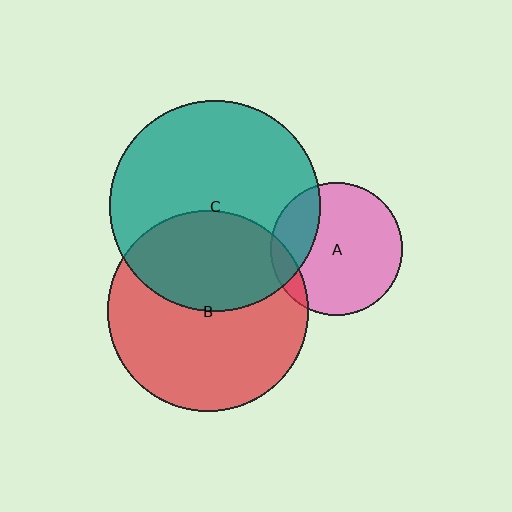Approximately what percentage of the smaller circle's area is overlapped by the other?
Approximately 10%.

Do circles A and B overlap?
Yes.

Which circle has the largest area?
Circle C (teal).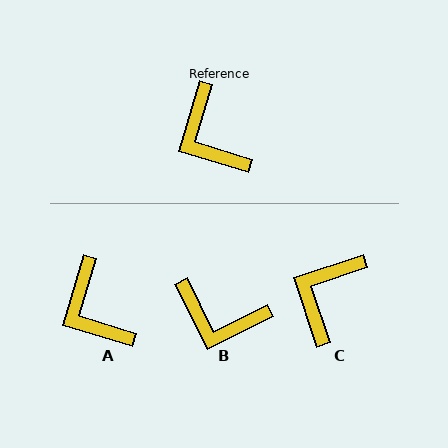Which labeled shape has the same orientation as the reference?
A.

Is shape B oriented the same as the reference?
No, it is off by about 44 degrees.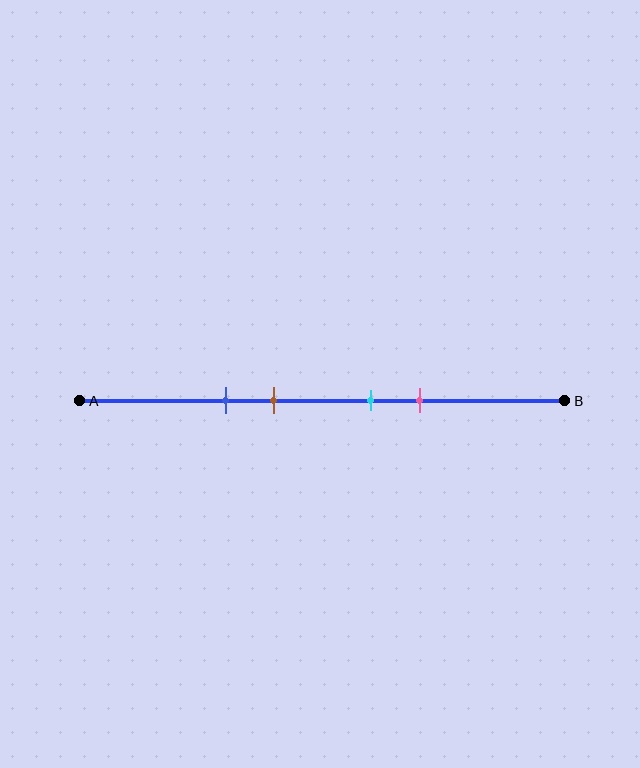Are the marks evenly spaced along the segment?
No, the marks are not evenly spaced.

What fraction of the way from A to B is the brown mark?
The brown mark is approximately 40% (0.4) of the way from A to B.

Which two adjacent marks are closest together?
The cyan and pink marks are the closest adjacent pair.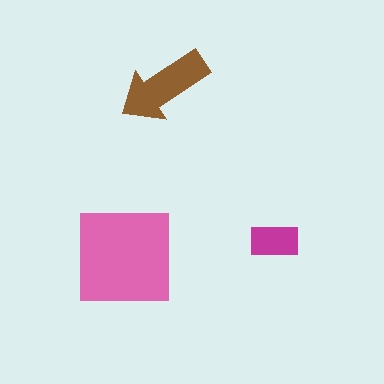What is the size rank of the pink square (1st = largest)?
1st.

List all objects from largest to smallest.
The pink square, the brown arrow, the magenta rectangle.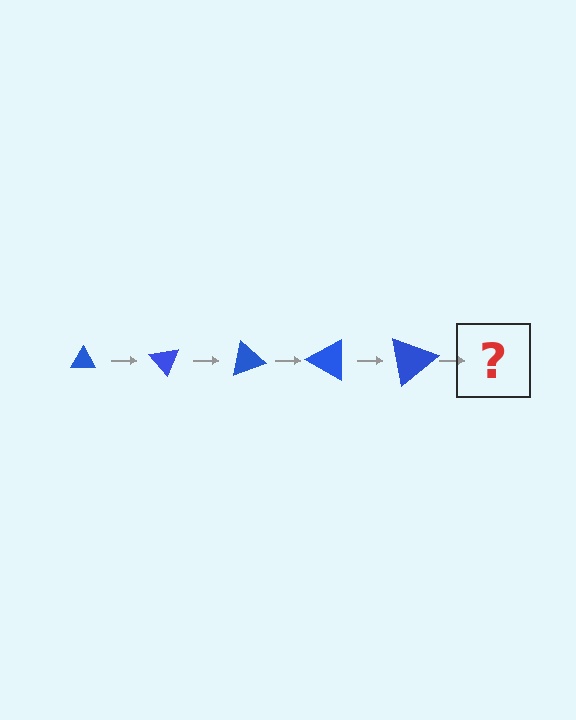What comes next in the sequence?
The next element should be a triangle, larger than the previous one and rotated 250 degrees from the start.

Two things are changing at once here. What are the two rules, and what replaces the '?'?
The two rules are that the triangle grows larger each step and it rotates 50 degrees each step. The '?' should be a triangle, larger than the previous one and rotated 250 degrees from the start.